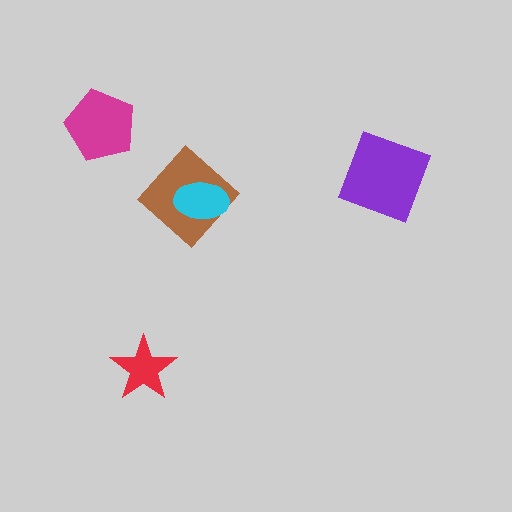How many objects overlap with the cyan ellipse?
1 object overlaps with the cyan ellipse.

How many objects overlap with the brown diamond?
1 object overlaps with the brown diamond.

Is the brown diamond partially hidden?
Yes, it is partially covered by another shape.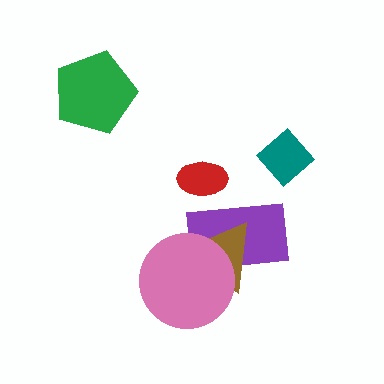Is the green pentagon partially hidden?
No, no other shape covers it.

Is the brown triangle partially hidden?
Yes, it is partially covered by another shape.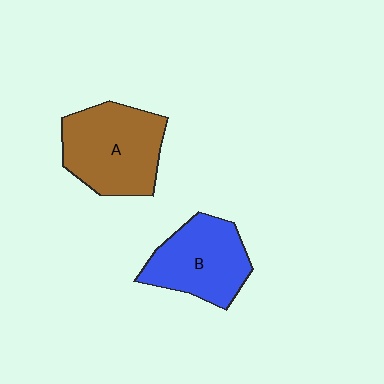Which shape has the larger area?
Shape A (brown).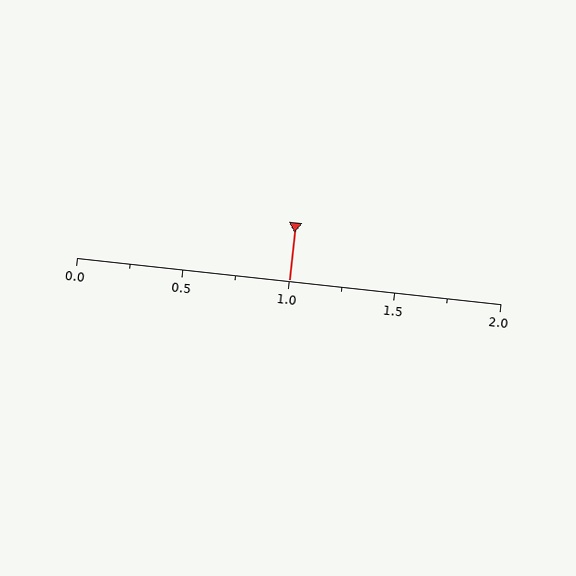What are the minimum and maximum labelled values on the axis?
The axis runs from 0.0 to 2.0.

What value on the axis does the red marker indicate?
The marker indicates approximately 1.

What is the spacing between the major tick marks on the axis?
The major ticks are spaced 0.5 apart.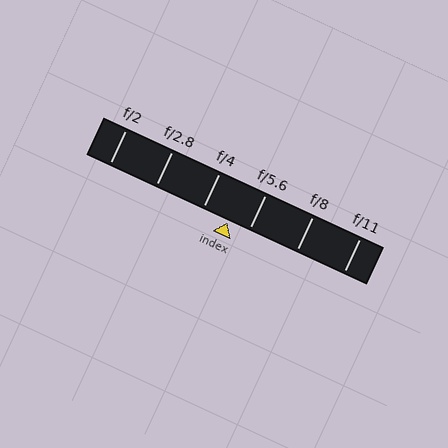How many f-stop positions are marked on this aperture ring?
There are 6 f-stop positions marked.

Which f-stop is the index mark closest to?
The index mark is closest to f/5.6.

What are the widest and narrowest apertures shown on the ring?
The widest aperture shown is f/2 and the narrowest is f/11.